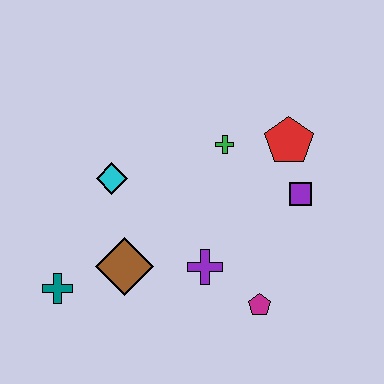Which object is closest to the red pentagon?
The purple square is closest to the red pentagon.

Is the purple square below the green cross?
Yes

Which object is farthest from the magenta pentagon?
The teal cross is farthest from the magenta pentagon.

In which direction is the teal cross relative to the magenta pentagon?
The teal cross is to the left of the magenta pentagon.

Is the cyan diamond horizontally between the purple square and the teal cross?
Yes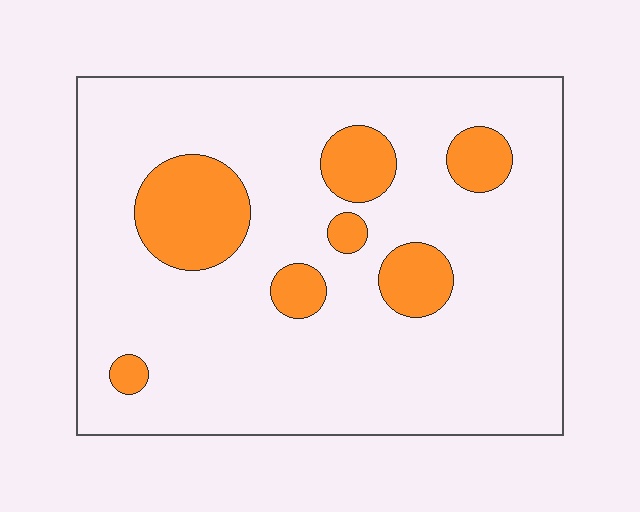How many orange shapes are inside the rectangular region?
7.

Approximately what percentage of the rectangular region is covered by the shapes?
Approximately 15%.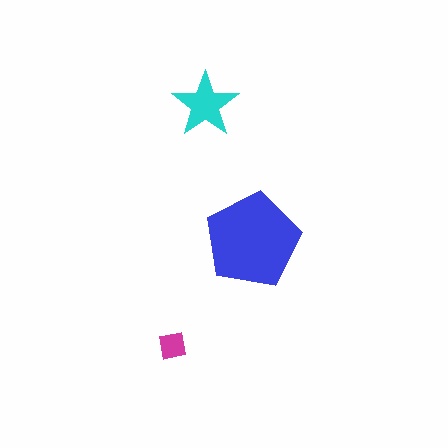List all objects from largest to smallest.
The blue pentagon, the cyan star, the magenta square.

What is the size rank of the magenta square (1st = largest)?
3rd.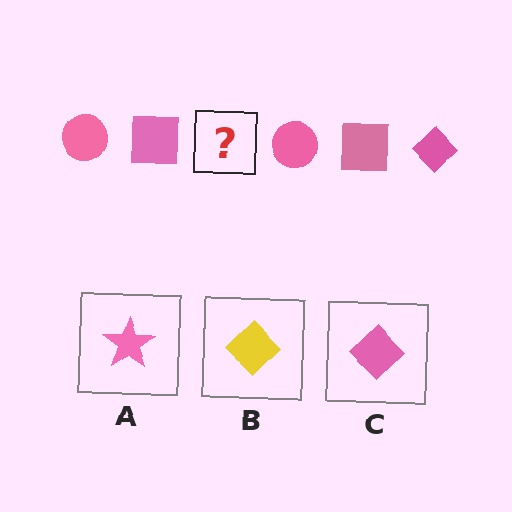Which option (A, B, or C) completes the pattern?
C.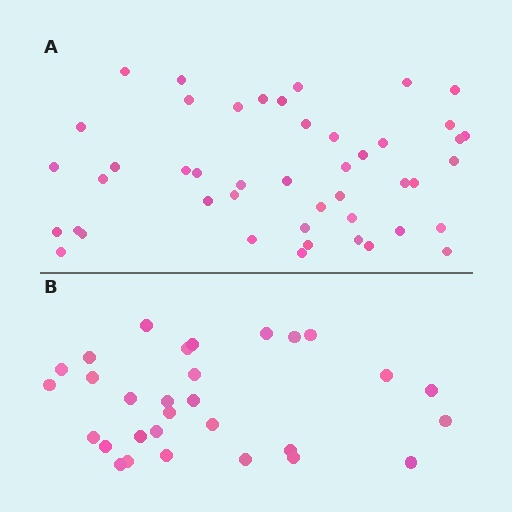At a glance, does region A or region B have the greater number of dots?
Region A (the top region) has more dots.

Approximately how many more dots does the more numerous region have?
Region A has approximately 15 more dots than region B.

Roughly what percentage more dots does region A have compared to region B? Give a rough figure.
About 55% more.